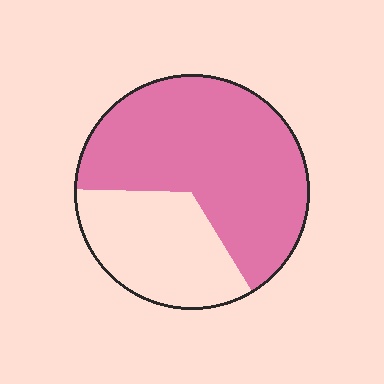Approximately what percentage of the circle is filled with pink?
Approximately 65%.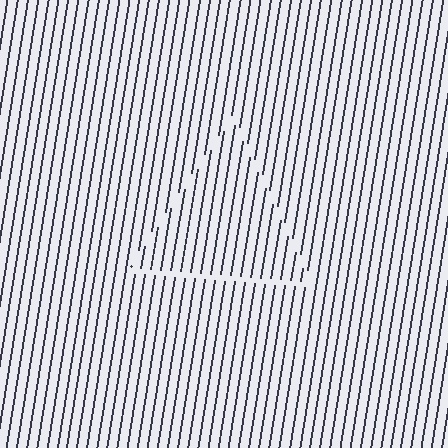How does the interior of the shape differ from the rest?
The interior of the shape contains the same grating, shifted by half a period — the contour is defined by the phase discontinuity where line-ends from the inner and outer gratings abut.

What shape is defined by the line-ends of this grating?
An illusory triangle. The interior of the shape contains the same grating, shifted by half a period — the contour is defined by the phase discontinuity where line-ends from the inner and outer gratings abut.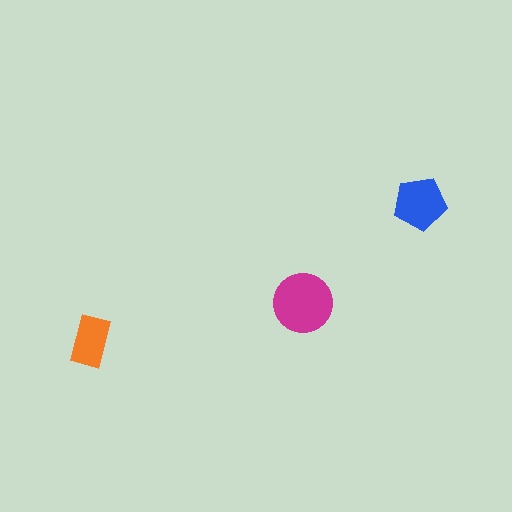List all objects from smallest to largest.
The orange rectangle, the blue pentagon, the magenta circle.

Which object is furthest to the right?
The blue pentagon is rightmost.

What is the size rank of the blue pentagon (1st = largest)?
2nd.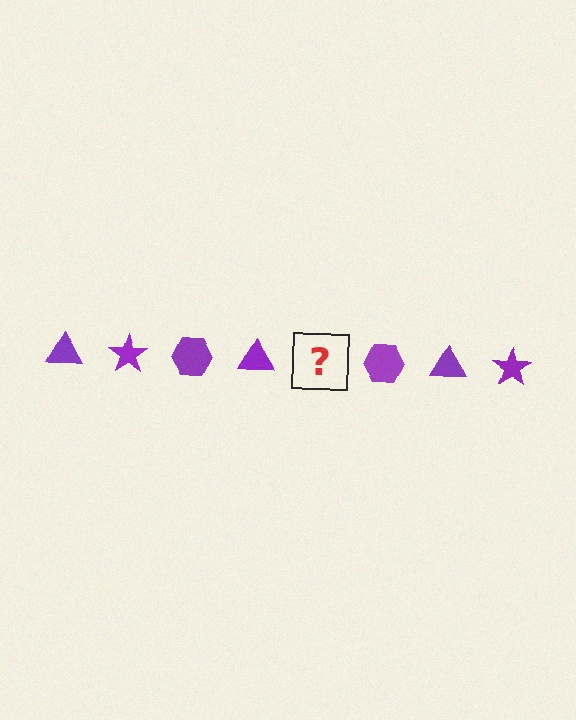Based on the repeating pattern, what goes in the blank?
The blank should be a purple star.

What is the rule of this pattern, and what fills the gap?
The rule is that the pattern cycles through triangle, star, hexagon shapes in purple. The gap should be filled with a purple star.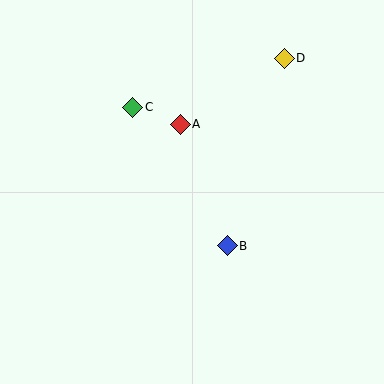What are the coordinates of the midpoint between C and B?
The midpoint between C and B is at (180, 177).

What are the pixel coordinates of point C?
Point C is at (133, 107).